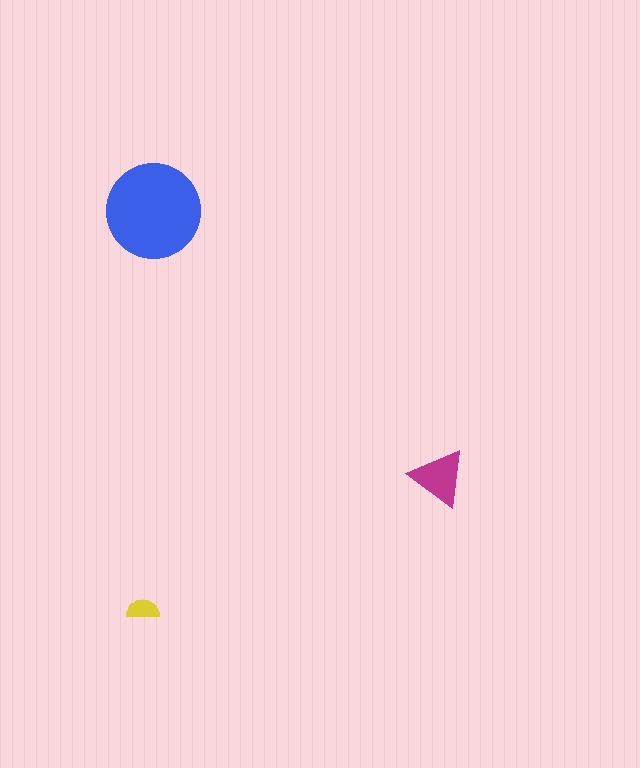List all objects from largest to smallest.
The blue circle, the magenta triangle, the yellow semicircle.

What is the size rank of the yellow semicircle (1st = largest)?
3rd.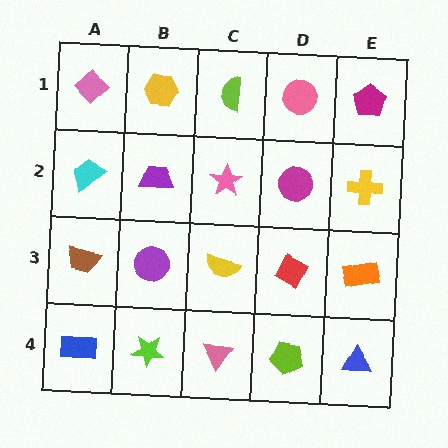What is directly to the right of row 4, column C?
A lime pentagon.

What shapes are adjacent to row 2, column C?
A lime semicircle (row 1, column C), a yellow semicircle (row 3, column C), a purple trapezoid (row 2, column B), a magenta circle (row 2, column D).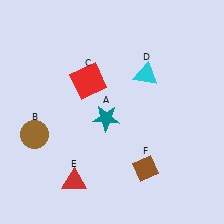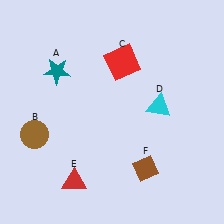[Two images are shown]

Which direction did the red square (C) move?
The red square (C) moved right.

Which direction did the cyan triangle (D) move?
The cyan triangle (D) moved down.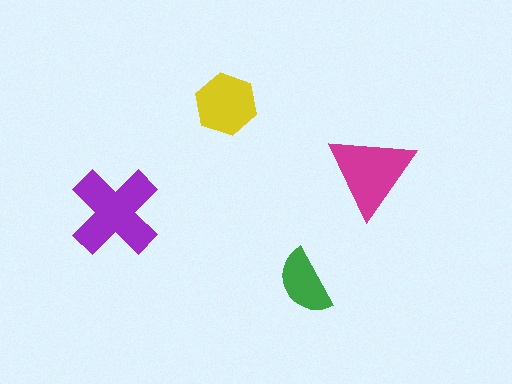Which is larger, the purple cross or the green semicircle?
The purple cross.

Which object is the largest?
The purple cross.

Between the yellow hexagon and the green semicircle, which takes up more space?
The yellow hexagon.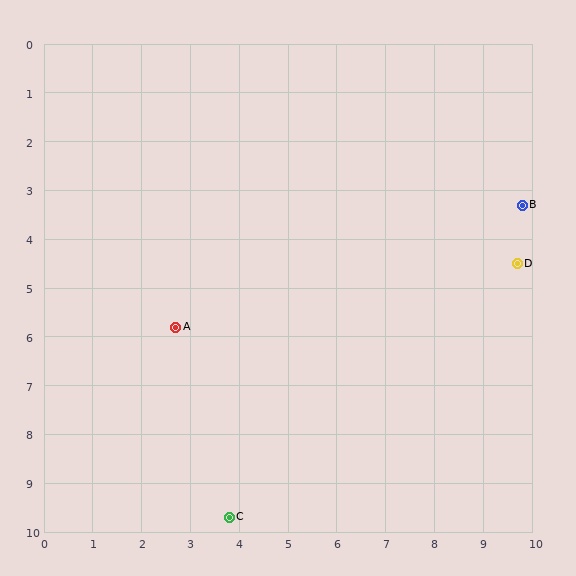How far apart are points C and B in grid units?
Points C and B are about 8.8 grid units apart.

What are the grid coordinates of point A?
Point A is at approximately (2.7, 5.8).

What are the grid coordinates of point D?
Point D is at approximately (9.7, 4.5).